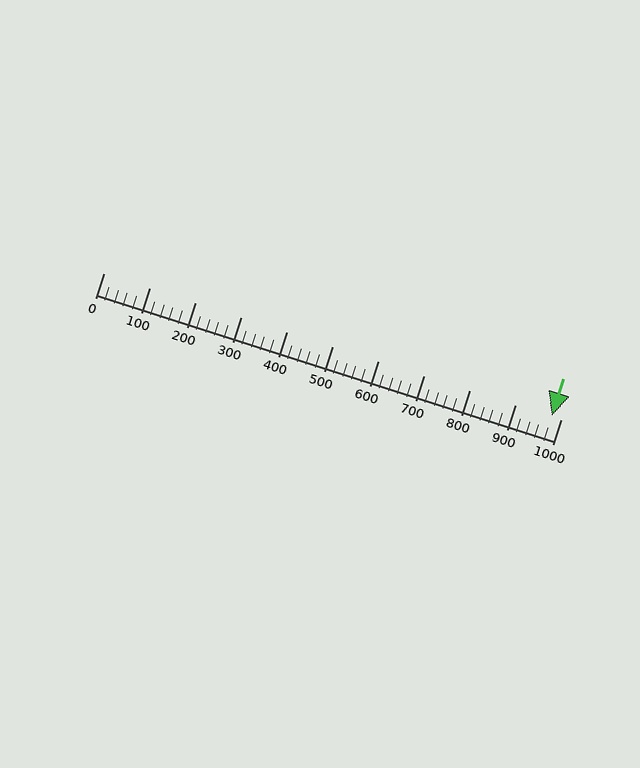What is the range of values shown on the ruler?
The ruler shows values from 0 to 1000.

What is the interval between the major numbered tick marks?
The major tick marks are spaced 100 units apart.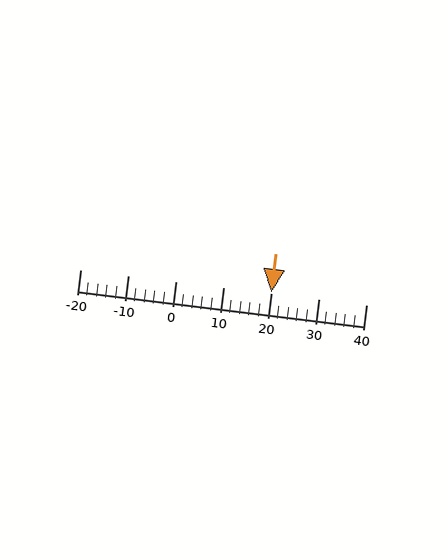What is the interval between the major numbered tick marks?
The major tick marks are spaced 10 units apart.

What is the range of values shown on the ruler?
The ruler shows values from -20 to 40.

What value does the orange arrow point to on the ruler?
The orange arrow points to approximately 20.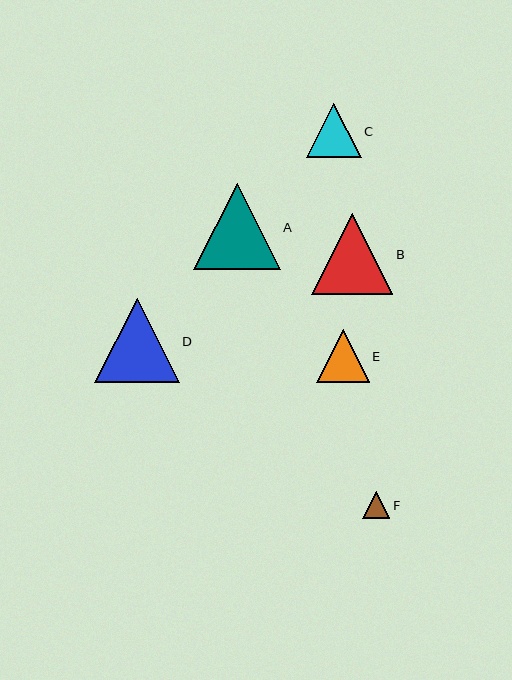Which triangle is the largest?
Triangle A is the largest with a size of approximately 86 pixels.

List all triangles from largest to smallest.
From largest to smallest: A, D, B, C, E, F.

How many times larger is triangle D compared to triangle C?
Triangle D is approximately 1.6 times the size of triangle C.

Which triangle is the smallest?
Triangle F is the smallest with a size of approximately 27 pixels.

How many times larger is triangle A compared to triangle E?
Triangle A is approximately 1.6 times the size of triangle E.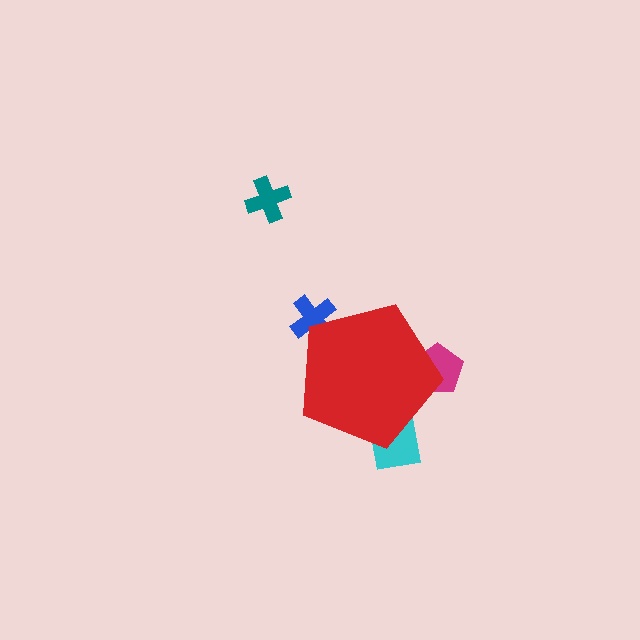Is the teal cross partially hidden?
No, the teal cross is fully visible.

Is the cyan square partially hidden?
Yes, the cyan square is partially hidden behind the red pentagon.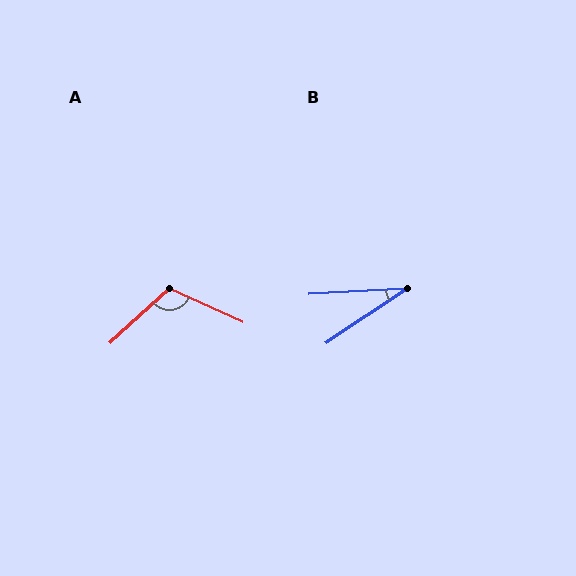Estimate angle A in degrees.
Approximately 113 degrees.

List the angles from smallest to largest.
B (31°), A (113°).